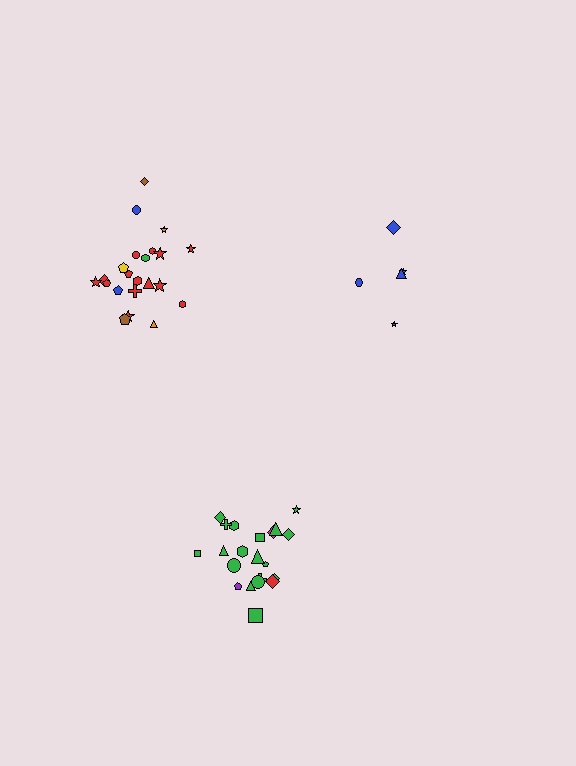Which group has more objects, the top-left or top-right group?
The top-left group.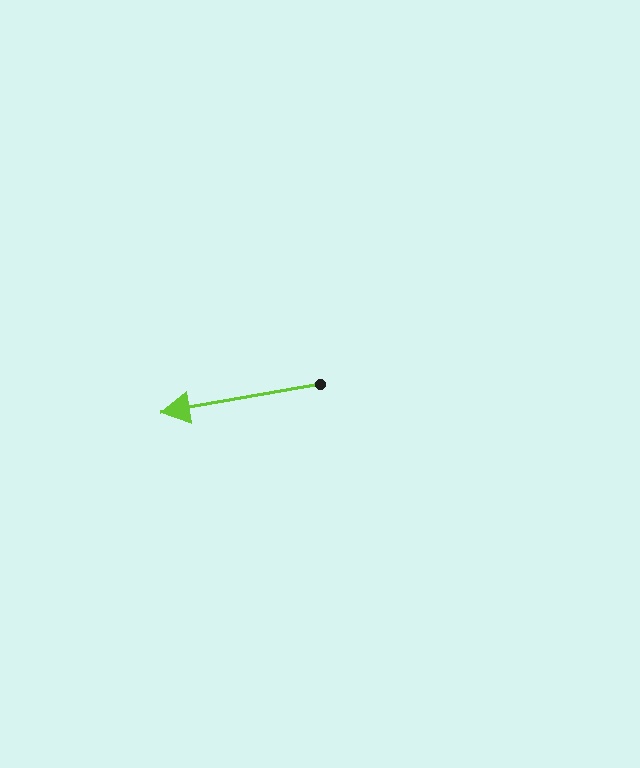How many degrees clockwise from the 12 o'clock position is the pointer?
Approximately 260 degrees.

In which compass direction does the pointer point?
West.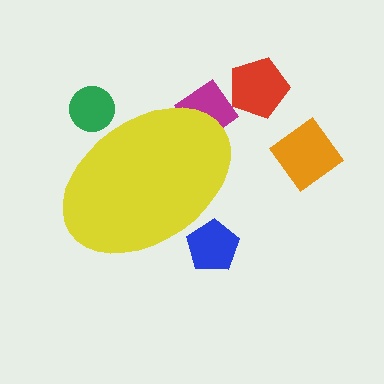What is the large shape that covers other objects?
A yellow ellipse.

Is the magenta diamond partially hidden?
Yes, the magenta diamond is partially hidden behind the yellow ellipse.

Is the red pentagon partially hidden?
No, the red pentagon is fully visible.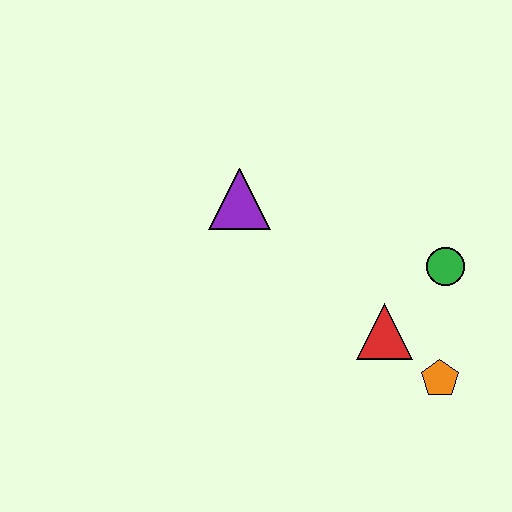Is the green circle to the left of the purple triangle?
No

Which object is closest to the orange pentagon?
The red triangle is closest to the orange pentagon.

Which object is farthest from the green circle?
The purple triangle is farthest from the green circle.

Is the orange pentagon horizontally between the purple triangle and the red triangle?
No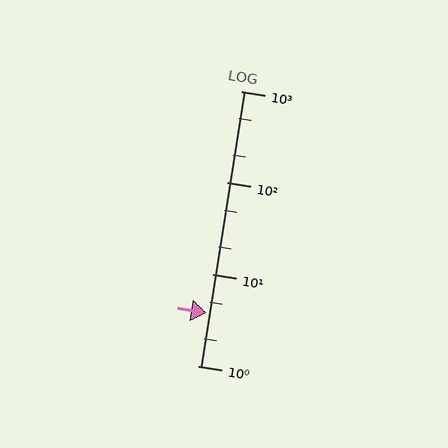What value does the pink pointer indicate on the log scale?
The pointer indicates approximately 3.8.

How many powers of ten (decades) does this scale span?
The scale spans 3 decades, from 1 to 1000.